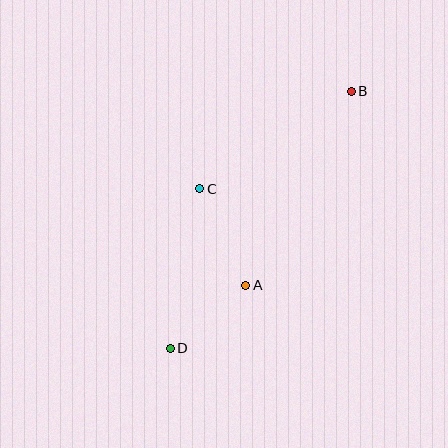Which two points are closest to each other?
Points A and D are closest to each other.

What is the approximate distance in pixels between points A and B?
The distance between A and B is approximately 221 pixels.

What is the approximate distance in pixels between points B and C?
The distance between B and C is approximately 180 pixels.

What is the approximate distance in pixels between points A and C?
The distance between A and C is approximately 106 pixels.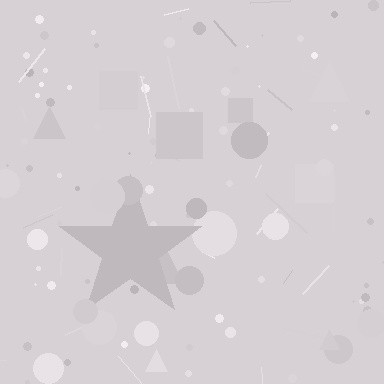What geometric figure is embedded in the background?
A star is embedded in the background.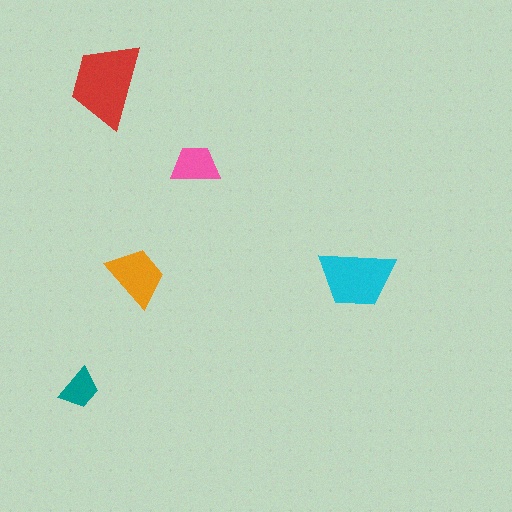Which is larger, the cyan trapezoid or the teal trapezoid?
The cyan one.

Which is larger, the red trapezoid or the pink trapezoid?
The red one.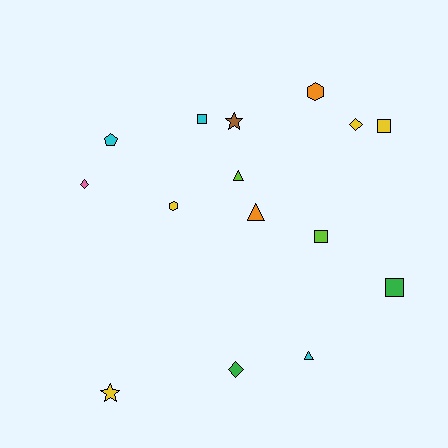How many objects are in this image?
There are 15 objects.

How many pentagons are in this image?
There is 1 pentagon.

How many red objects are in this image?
There are no red objects.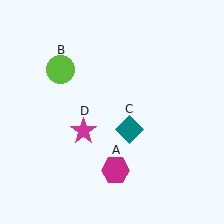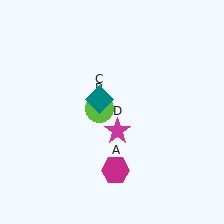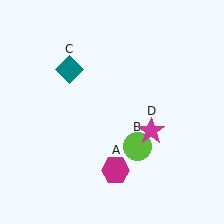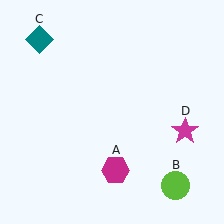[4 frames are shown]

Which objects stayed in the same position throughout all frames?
Magenta hexagon (object A) remained stationary.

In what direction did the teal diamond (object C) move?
The teal diamond (object C) moved up and to the left.